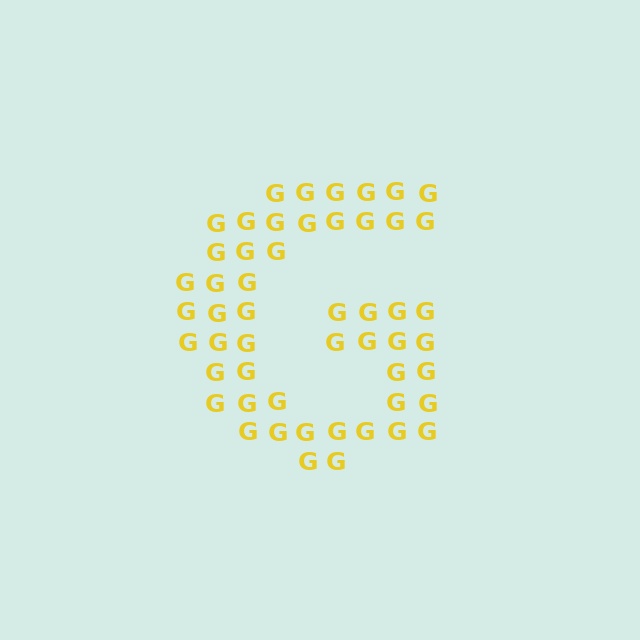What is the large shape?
The large shape is the letter G.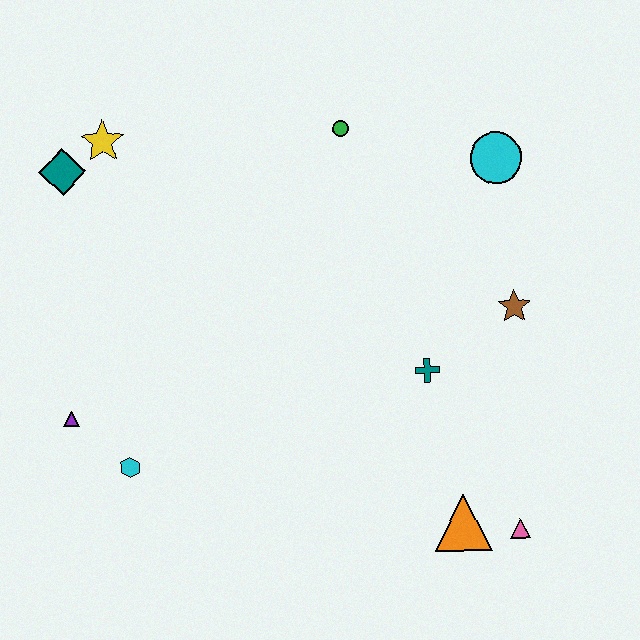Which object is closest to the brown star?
The teal cross is closest to the brown star.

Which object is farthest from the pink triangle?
The teal diamond is farthest from the pink triangle.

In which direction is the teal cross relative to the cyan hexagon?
The teal cross is to the right of the cyan hexagon.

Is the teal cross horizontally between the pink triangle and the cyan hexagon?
Yes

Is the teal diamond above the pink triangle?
Yes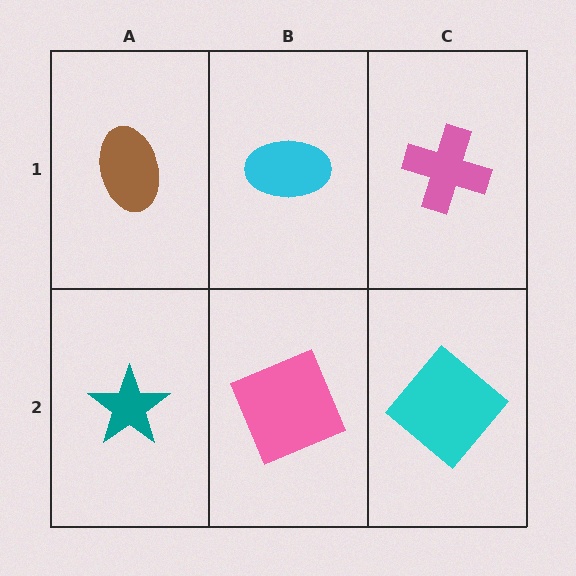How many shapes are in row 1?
3 shapes.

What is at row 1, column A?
A brown ellipse.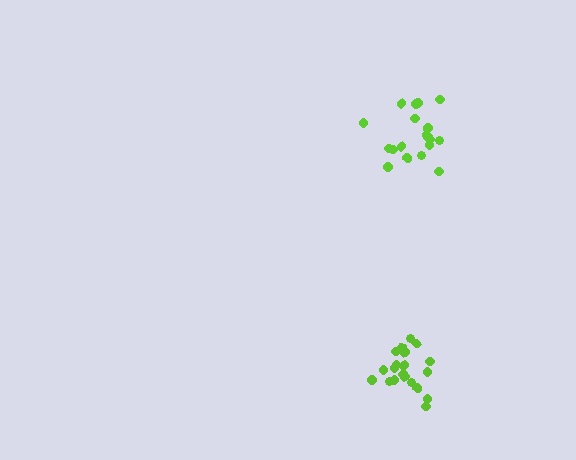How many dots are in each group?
Group 1: 20 dots, Group 2: 21 dots (41 total).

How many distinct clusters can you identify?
There are 2 distinct clusters.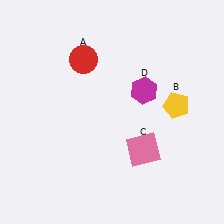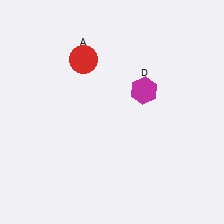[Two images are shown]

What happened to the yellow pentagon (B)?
The yellow pentagon (B) was removed in Image 2. It was in the top-right area of Image 1.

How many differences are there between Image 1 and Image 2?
There are 2 differences between the two images.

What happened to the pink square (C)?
The pink square (C) was removed in Image 2. It was in the bottom-right area of Image 1.